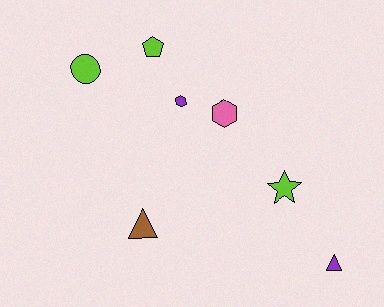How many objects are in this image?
There are 7 objects.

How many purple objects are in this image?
There are 2 purple objects.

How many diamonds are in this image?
There are no diamonds.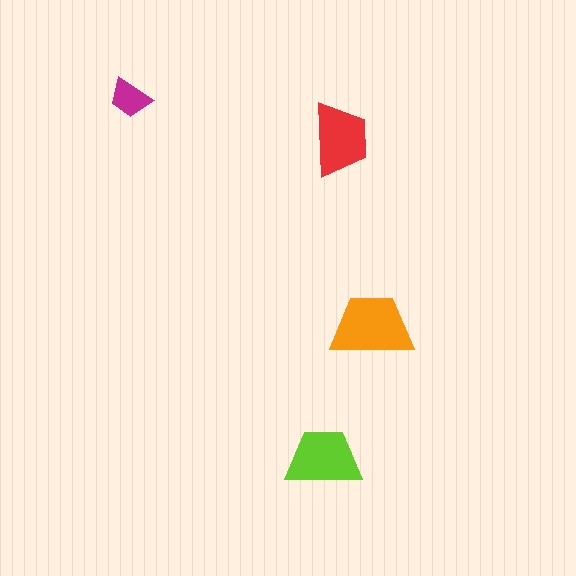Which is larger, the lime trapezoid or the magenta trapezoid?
The lime one.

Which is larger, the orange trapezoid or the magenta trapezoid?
The orange one.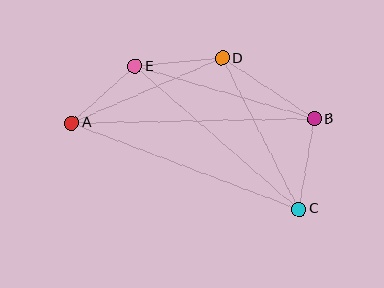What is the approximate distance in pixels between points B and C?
The distance between B and C is approximately 92 pixels.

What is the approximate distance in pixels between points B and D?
The distance between B and D is approximately 110 pixels.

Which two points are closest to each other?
Points A and E are closest to each other.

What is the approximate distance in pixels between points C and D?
The distance between C and D is approximately 169 pixels.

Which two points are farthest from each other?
Points A and C are farthest from each other.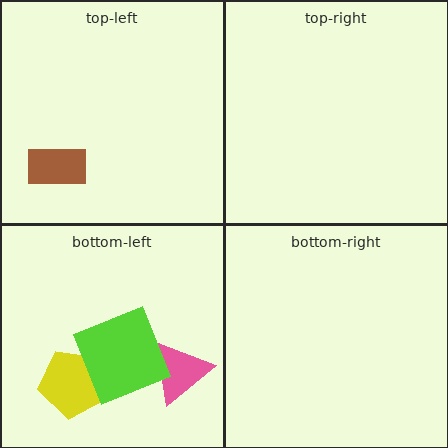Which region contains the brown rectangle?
The top-left region.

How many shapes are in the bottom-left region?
3.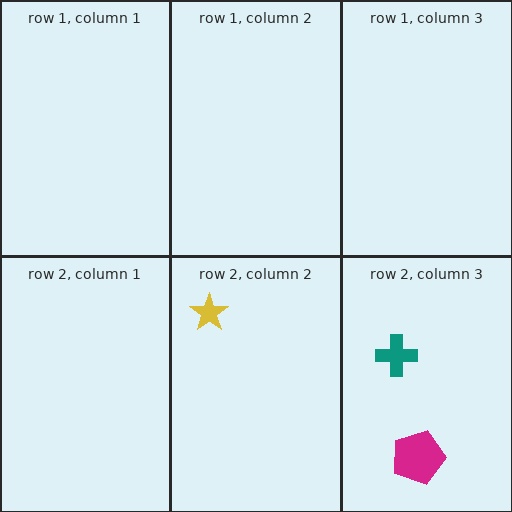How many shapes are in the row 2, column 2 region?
1.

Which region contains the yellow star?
The row 2, column 2 region.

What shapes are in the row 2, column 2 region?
The yellow star.